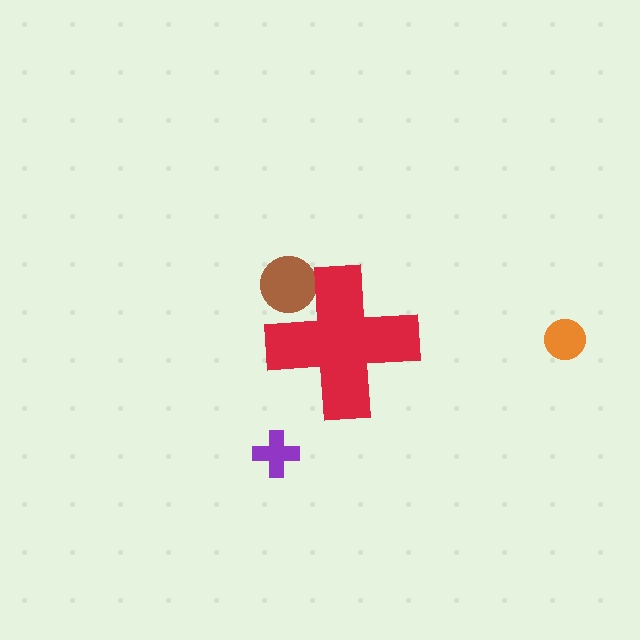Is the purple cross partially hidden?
No, the purple cross is fully visible.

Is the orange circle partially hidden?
No, the orange circle is fully visible.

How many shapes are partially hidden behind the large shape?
1 shape is partially hidden.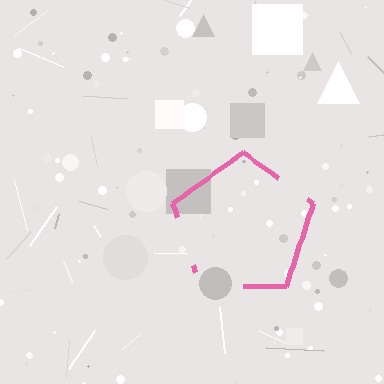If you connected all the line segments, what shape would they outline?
They would outline a pentagon.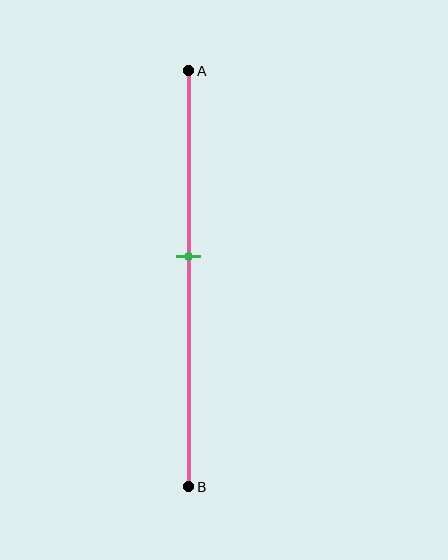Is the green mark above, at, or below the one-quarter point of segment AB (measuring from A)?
The green mark is below the one-quarter point of segment AB.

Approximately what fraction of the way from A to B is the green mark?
The green mark is approximately 45% of the way from A to B.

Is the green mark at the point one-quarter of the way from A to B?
No, the mark is at about 45% from A, not at the 25% one-quarter point.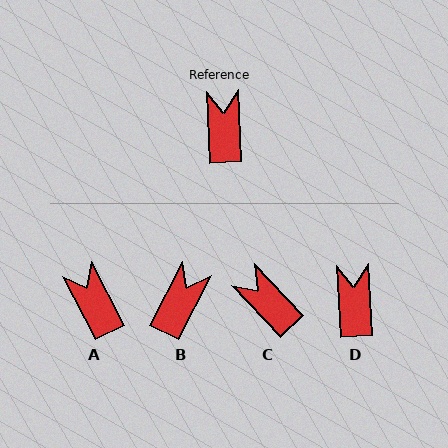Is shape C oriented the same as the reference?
No, it is off by about 41 degrees.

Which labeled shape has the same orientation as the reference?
D.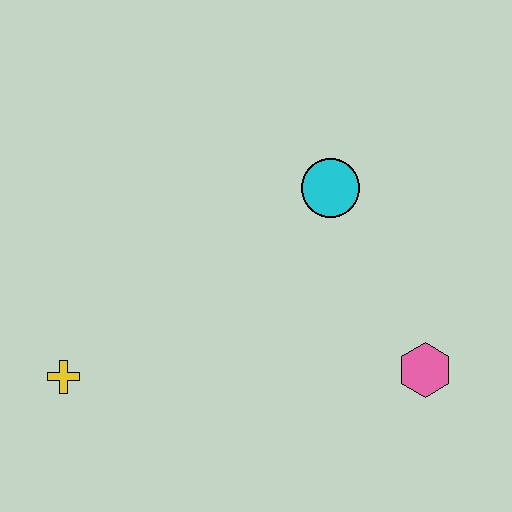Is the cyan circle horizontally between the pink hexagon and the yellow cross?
Yes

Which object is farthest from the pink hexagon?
The yellow cross is farthest from the pink hexagon.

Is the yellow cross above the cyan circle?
No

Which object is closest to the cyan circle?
The pink hexagon is closest to the cyan circle.